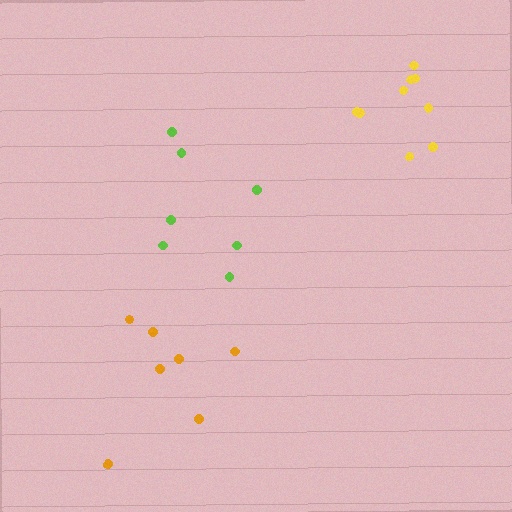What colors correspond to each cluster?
The clusters are colored: orange, lime, yellow.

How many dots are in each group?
Group 1: 7 dots, Group 2: 7 dots, Group 3: 9 dots (23 total).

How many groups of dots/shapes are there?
There are 3 groups.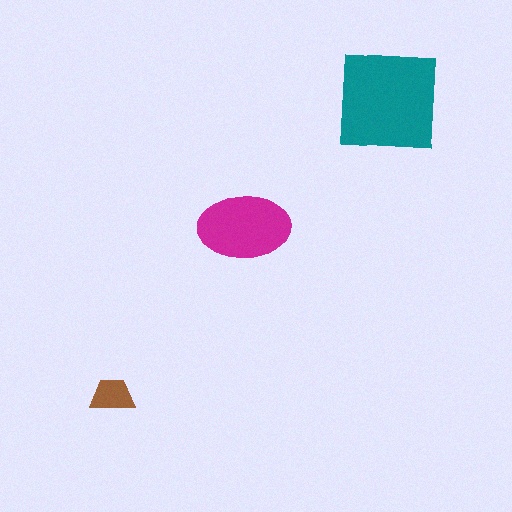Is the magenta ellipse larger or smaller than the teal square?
Smaller.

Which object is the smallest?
The brown trapezoid.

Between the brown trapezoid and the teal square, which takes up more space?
The teal square.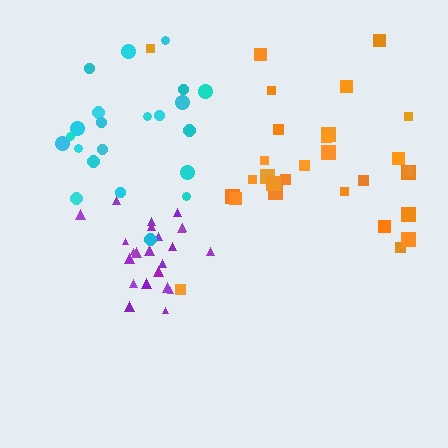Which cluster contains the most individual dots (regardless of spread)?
Orange (29).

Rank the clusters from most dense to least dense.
purple, cyan, orange.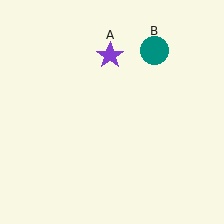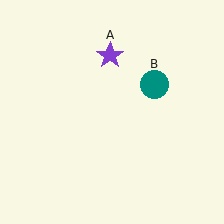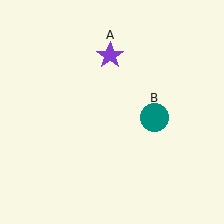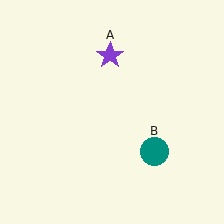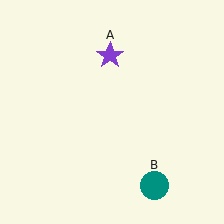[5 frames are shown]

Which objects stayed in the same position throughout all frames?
Purple star (object A) remained stationary.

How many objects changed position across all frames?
1 object changed position: teal circle (object B).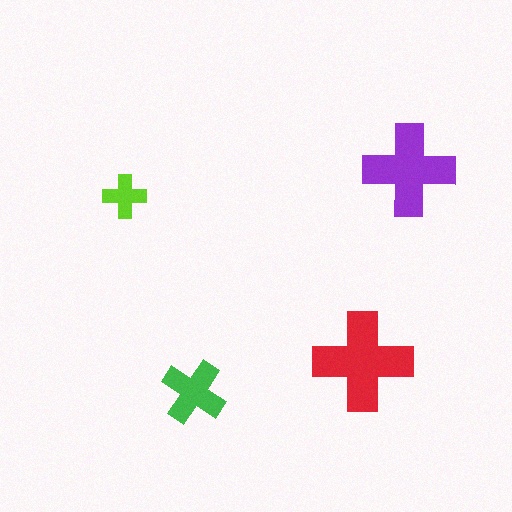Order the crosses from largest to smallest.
the red one, the purple one, the green one, the lime one.